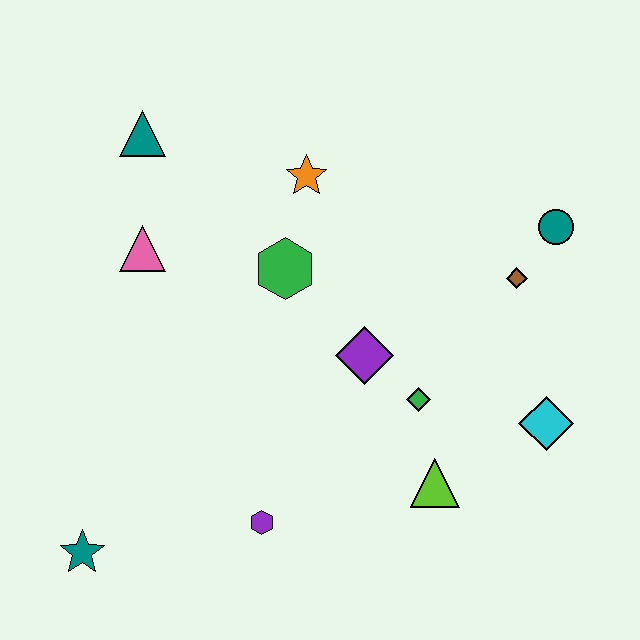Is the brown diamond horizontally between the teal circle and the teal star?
Yes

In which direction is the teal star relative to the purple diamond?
The teal star is to the left of the purple diamond.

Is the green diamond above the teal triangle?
No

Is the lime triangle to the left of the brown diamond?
Yes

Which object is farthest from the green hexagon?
The teal star is farthest from the green hexagon.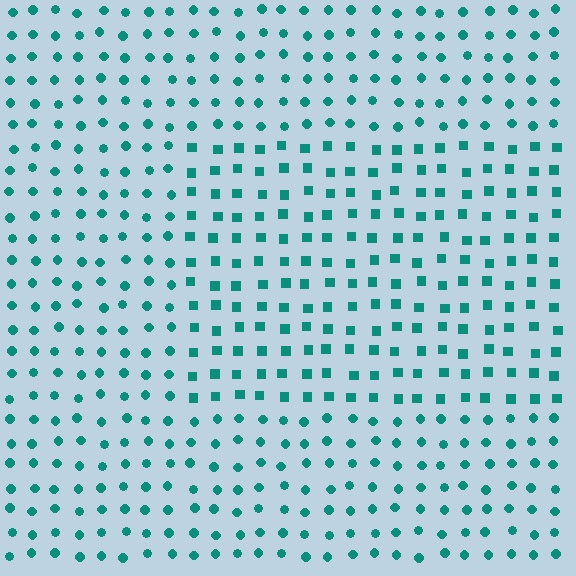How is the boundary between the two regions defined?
The boundary is defined by a change in element shape: squares inside vs. circles outside. All elements share the same color and spacing.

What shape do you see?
I see a rectangle.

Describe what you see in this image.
The image is filled with small teal elements arranged in a uniform grid. A rectangle-shaped region contains squares, while the surrounding area contains circles. The boundary is defined purely by the change in element shape.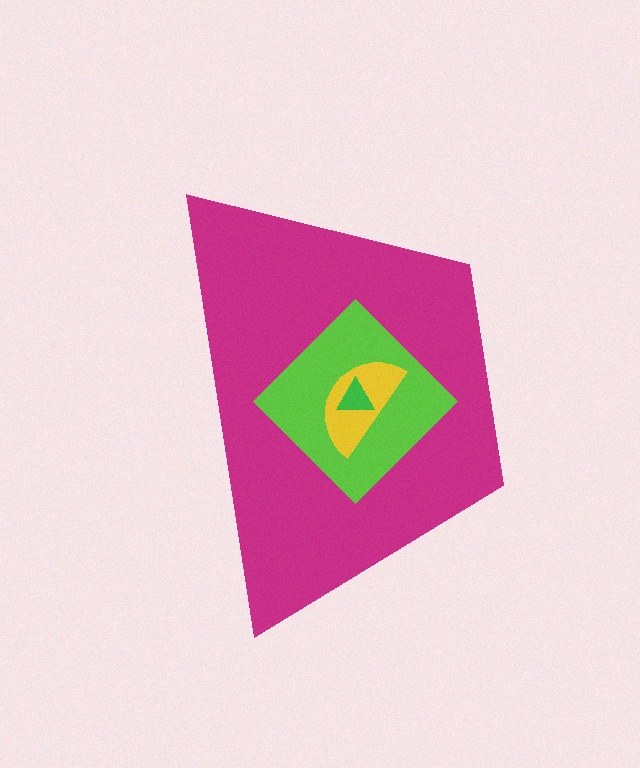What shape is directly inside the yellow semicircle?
The green triangle.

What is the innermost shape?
The green triangle.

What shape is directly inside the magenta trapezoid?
The lime diamond.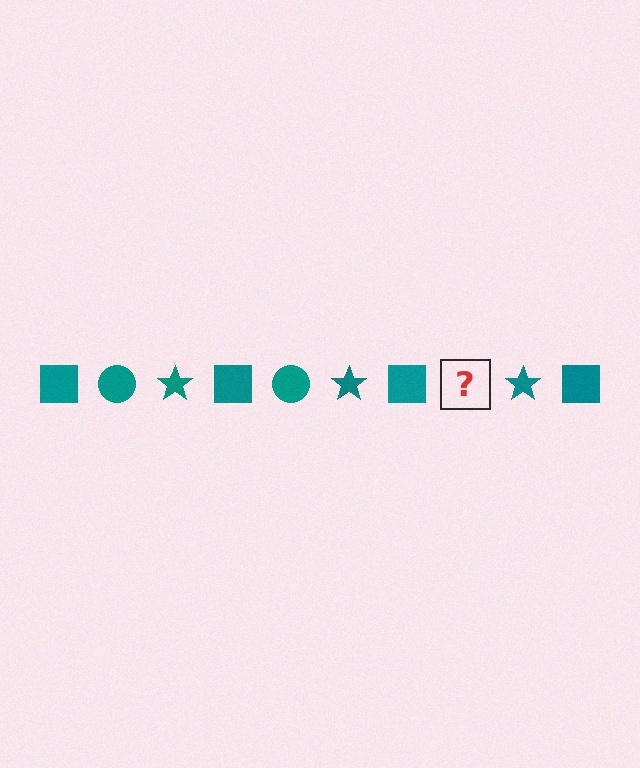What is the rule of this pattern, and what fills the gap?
The rule is that the pattern cycles through square, circle, star shapes in teal. The gap should be filled with a teal circle.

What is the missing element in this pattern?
The missing element is a teal circle.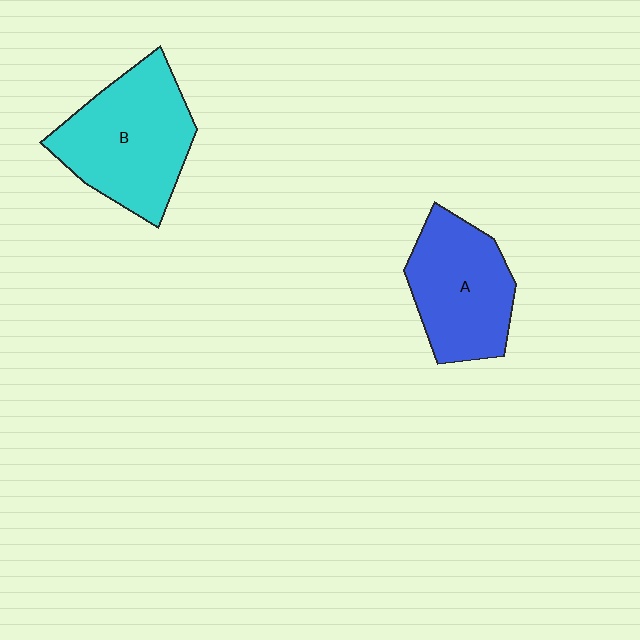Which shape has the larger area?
Shape B (cyan).